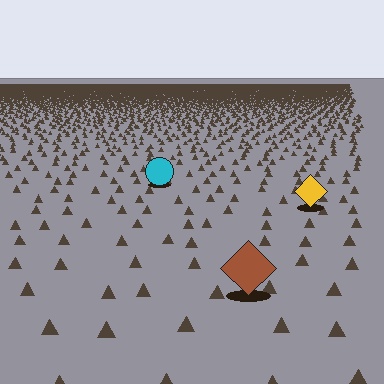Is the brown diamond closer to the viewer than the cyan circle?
Yes. The brown diamond is closer — you can tell from the texture gradient: the ground texture is coarser near it.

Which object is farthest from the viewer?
The cyan circle is farthest from the viewer. It appears smaller and the ground texture around it is denser.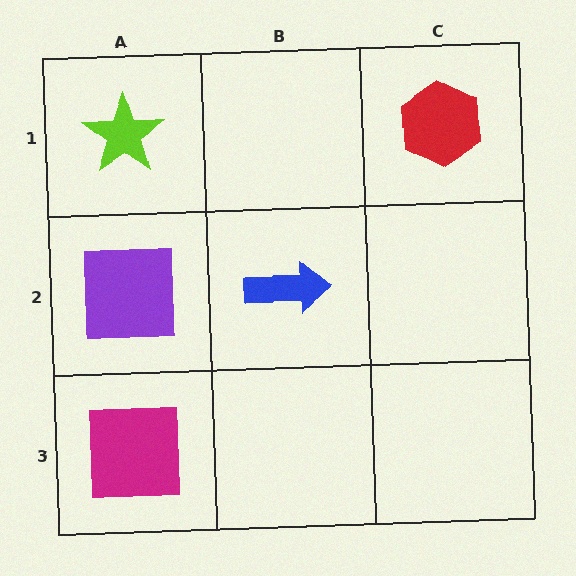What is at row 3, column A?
A magenta square.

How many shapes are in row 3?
1 shape.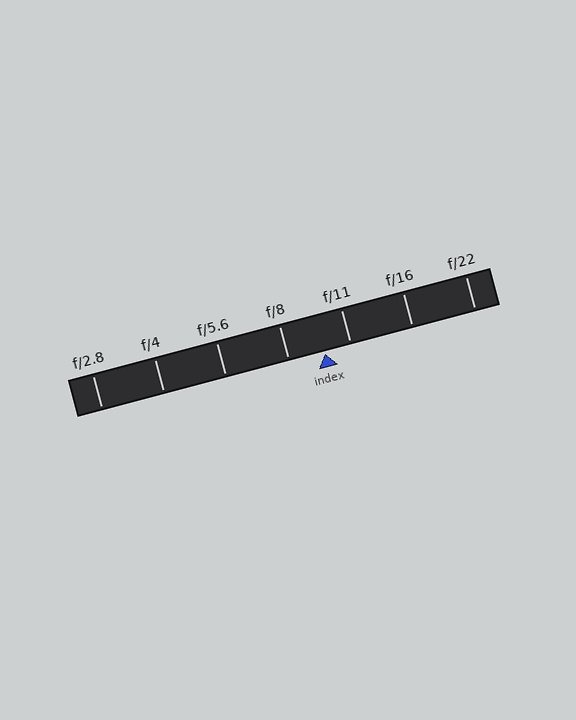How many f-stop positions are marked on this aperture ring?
There are 7 f-stop positions marked.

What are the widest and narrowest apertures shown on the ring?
The widest aperture shown is f/2.8 and the narrowest is f/22.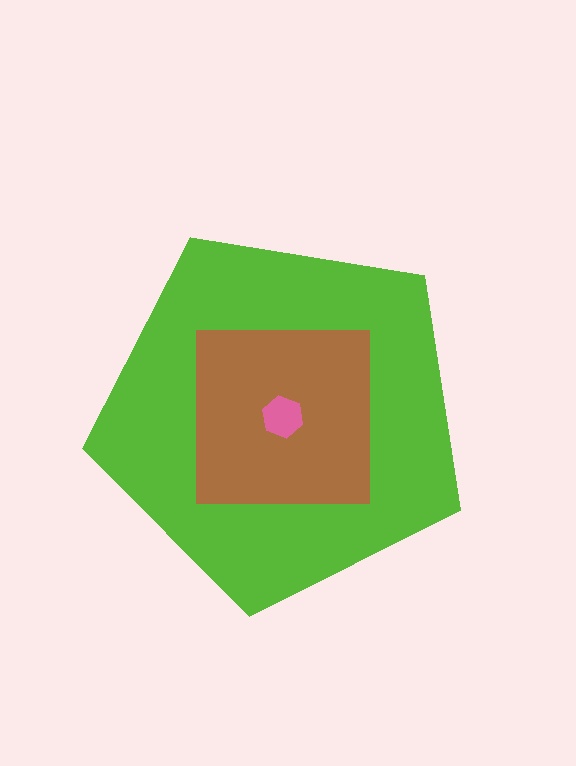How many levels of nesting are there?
3.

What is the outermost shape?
The lime pentagon.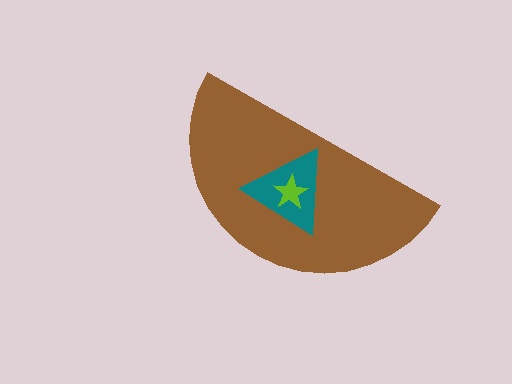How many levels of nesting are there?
3.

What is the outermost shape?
The brown semicircle.